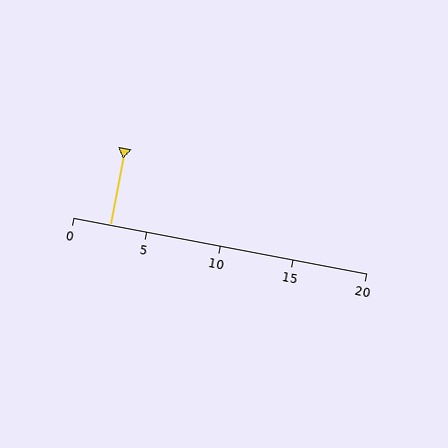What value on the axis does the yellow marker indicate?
The marker indicates approximately 2.5.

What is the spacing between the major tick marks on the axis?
The major ticks are spaced 5 apart.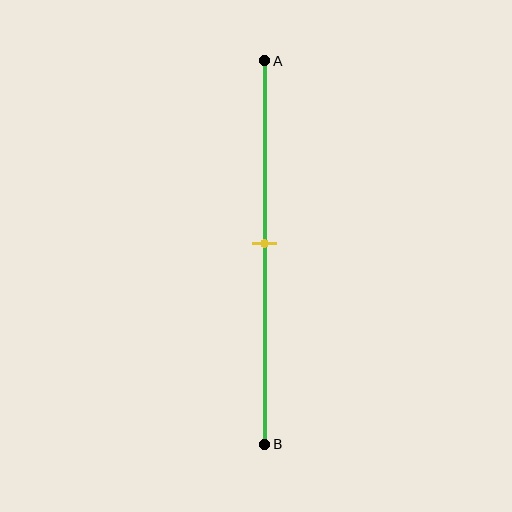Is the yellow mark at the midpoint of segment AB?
Yes, the mark is approximately at the midpoint.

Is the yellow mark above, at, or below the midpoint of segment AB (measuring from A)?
The yellow mark is approximately at the midpoint of segment AB.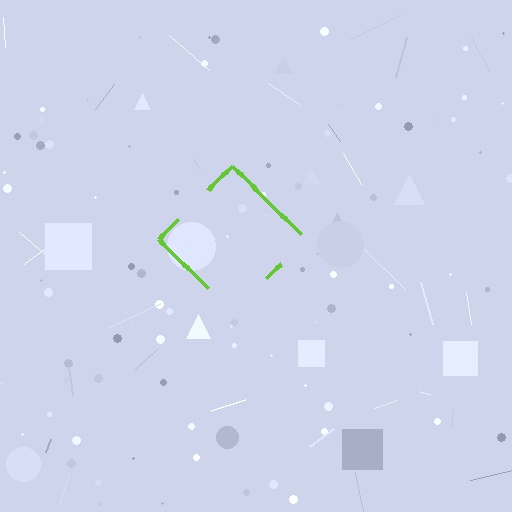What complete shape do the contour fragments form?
The contour fragments form a diamond.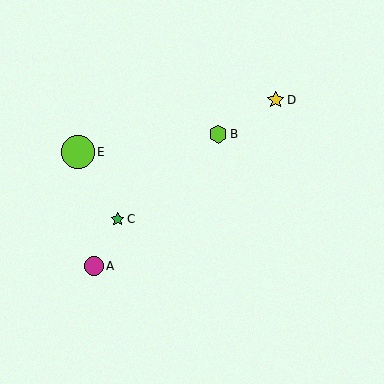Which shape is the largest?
The lime circle (labeled E) is the largest.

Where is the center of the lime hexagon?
The center of the lime hexagon is at (218, 134).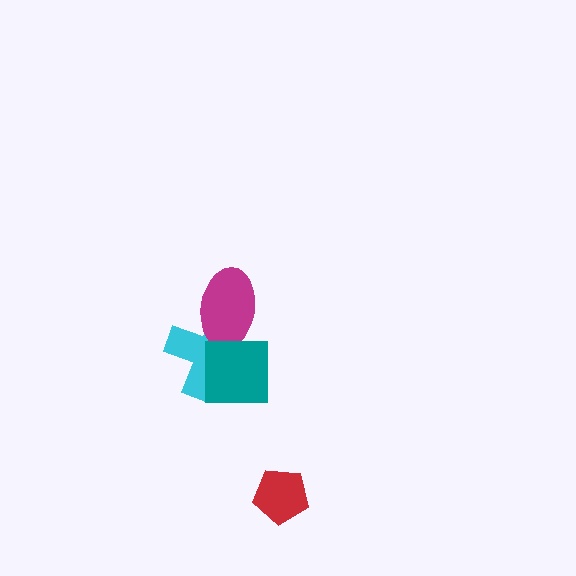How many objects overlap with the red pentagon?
0 objects overlap with the red pentagon.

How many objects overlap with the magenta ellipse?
2 objects overlap with the magenta ellipse.